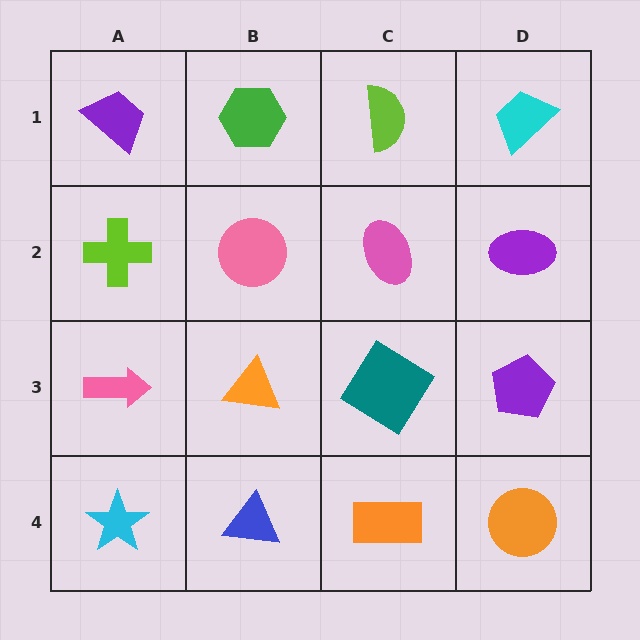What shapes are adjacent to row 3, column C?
A pink ellipse (row 2, column C), an orange rectangle (row 4, column C), an orange triangle (row 3, column B), a purple pentagon (row 3, column D).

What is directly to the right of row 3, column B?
A teal diamond.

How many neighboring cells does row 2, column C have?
4.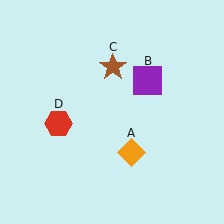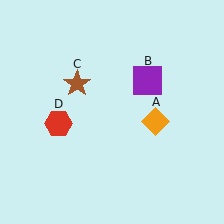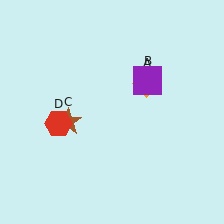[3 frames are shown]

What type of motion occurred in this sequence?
The orange diamond (object A), brown star (object C) rotated counterclockwise around the center of the scene.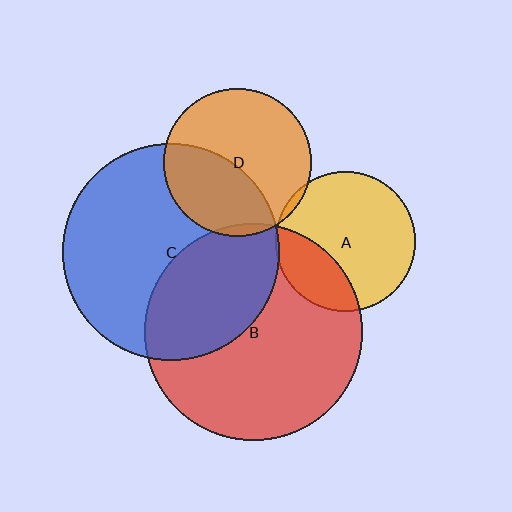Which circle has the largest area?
Circle B (red).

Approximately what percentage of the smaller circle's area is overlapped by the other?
Approximately 25%.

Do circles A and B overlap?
Yes.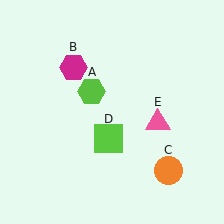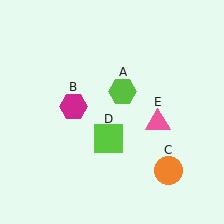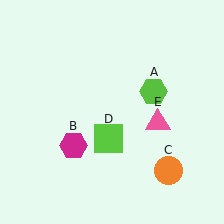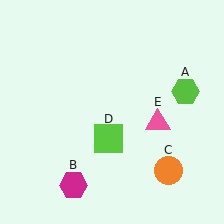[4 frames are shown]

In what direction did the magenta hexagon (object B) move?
The magenta hexagon (object B) moved down.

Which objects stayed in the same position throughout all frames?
Orange circle (object C) and lime square (object D) and pink triangle (object E) remained stationary.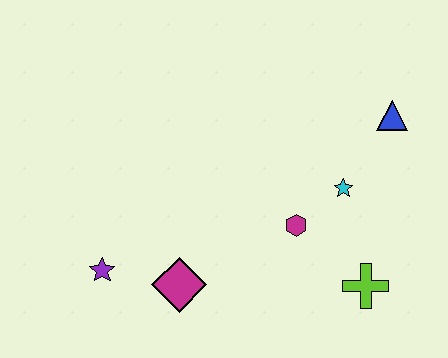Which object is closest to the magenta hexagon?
The cyan star is closest to the magenta hexagon.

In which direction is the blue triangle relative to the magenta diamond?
The blue triangle is to the right of the magenta diamond.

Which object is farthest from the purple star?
The blue triangle is farthest from the purple star.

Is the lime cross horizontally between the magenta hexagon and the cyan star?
No